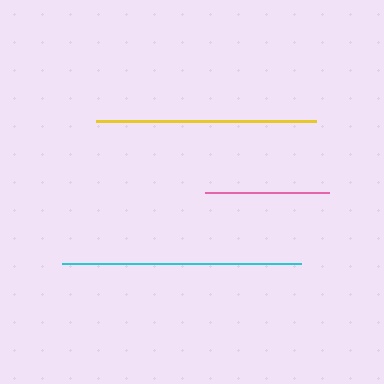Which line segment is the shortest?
The pink line is the shortest at approximately 125 pixels.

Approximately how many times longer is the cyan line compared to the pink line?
The cyan line is approximately 1.9 times the length of the pink line.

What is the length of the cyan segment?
The cyan segment is approximately 238 pixels long.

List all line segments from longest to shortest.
From longest to shortest: cyan, yellow, pink.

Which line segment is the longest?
The cyan line is the longest at approximately 238 pixels.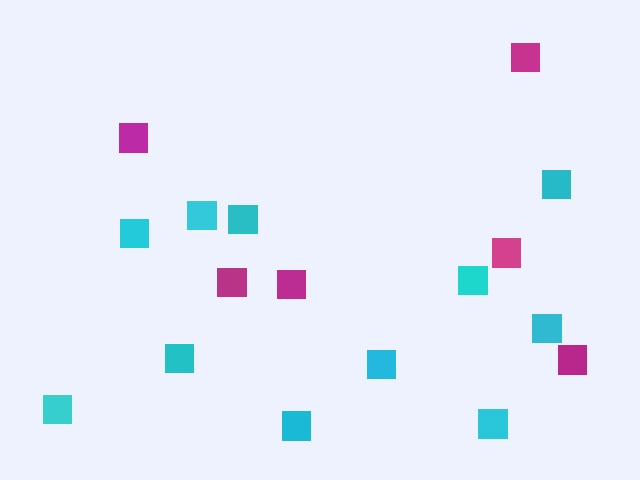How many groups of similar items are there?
There are 2 groups: one group of magenta squares (6) and one group of cyan squares (11).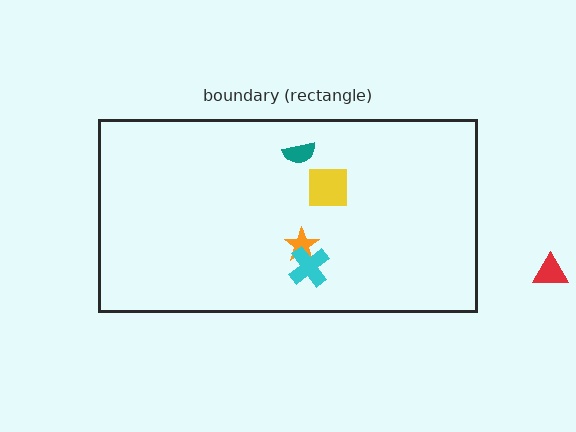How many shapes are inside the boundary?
4 inside, 1 outside.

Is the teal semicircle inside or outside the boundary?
Inside.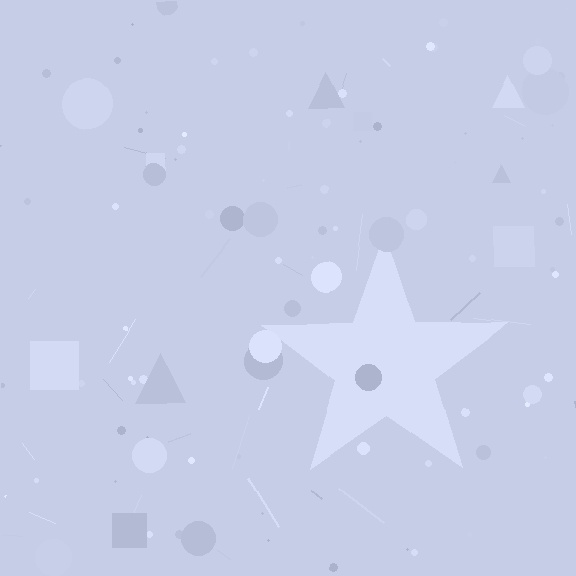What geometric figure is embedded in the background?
A star is embedded in the background.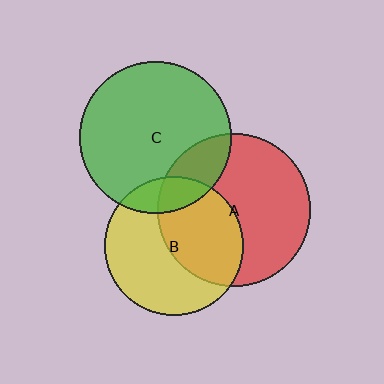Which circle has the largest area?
Circle A (red).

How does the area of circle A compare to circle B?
Approximately 1.2 times.